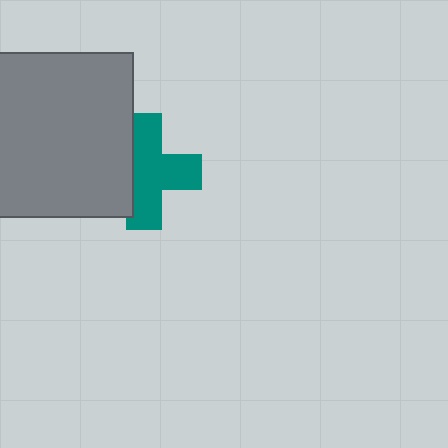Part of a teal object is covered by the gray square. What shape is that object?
It is a cross.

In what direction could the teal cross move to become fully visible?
The teal cross could move right. That would shift it out from behind the gray square entirely.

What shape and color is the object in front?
The object in front is a gray square.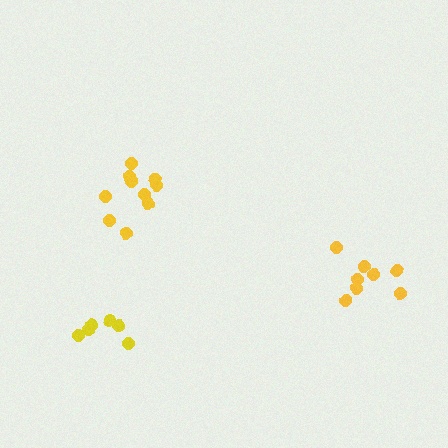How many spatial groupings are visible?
There are 3 spatial groupings.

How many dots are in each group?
Group 1: 6 dots, Group 2: 10 dots, Group 3: 8 dots (24 total).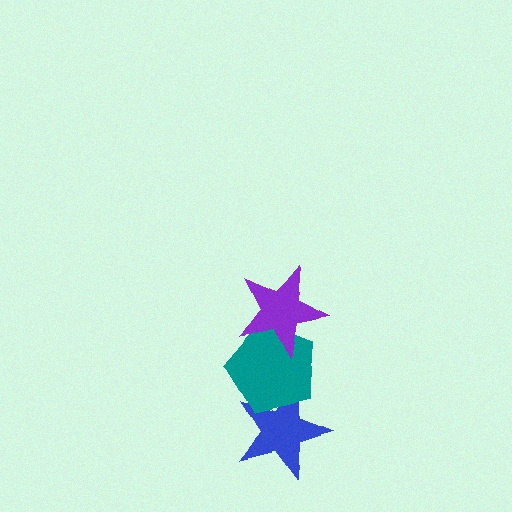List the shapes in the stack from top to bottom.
From top to bottom: the purple star, the teal pentagon, the blue star.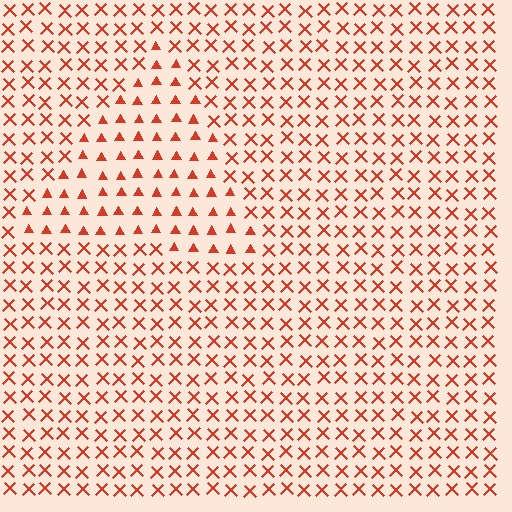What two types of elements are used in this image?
The image uses triangles inside the triangle region and X marks outside it.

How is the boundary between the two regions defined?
The boundary is defined by a change in element shape: triangles inside vs. X marks outside. All elements share the same color and spacing.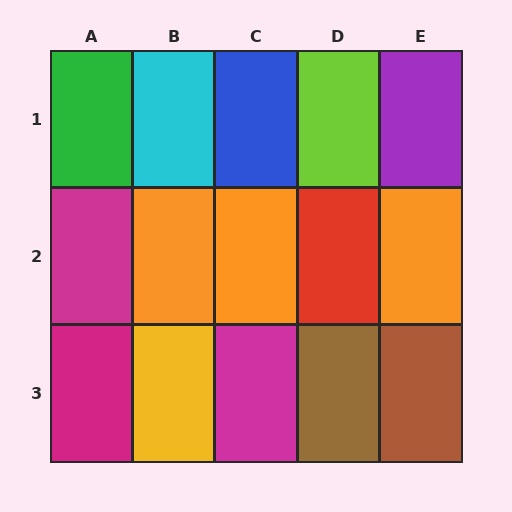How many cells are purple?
1 cell is purple.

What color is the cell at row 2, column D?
Red.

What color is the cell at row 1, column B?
Cyan.